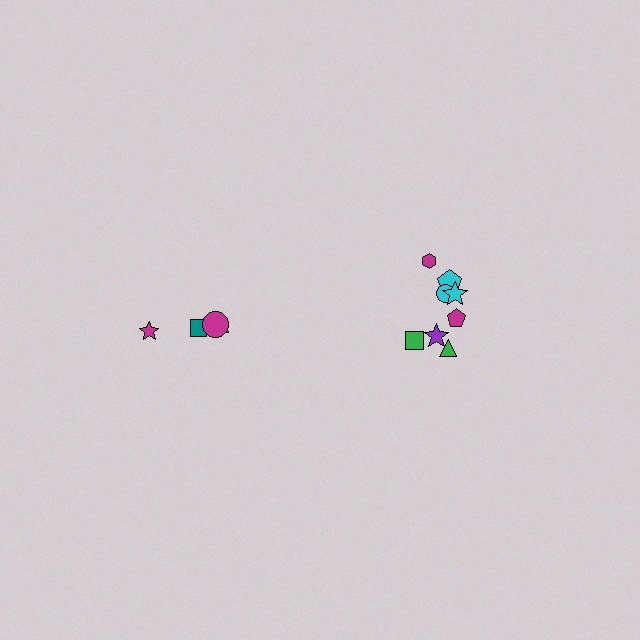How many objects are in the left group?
There are 4 objects.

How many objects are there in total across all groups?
There are 12 objects.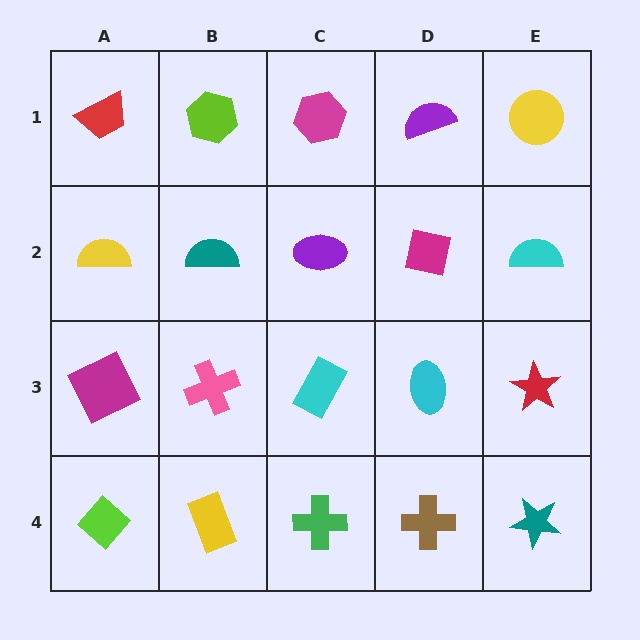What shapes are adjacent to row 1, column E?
A cyan semicircle (row 2, column E), a purple semicircle (row 1, column D).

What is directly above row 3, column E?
A cyan semicircle.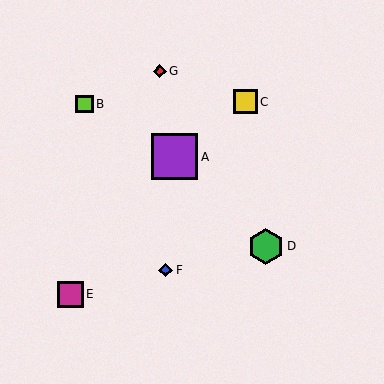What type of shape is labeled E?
Shape E is a magenta square.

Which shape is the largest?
The purple square (labeled A) is the largest.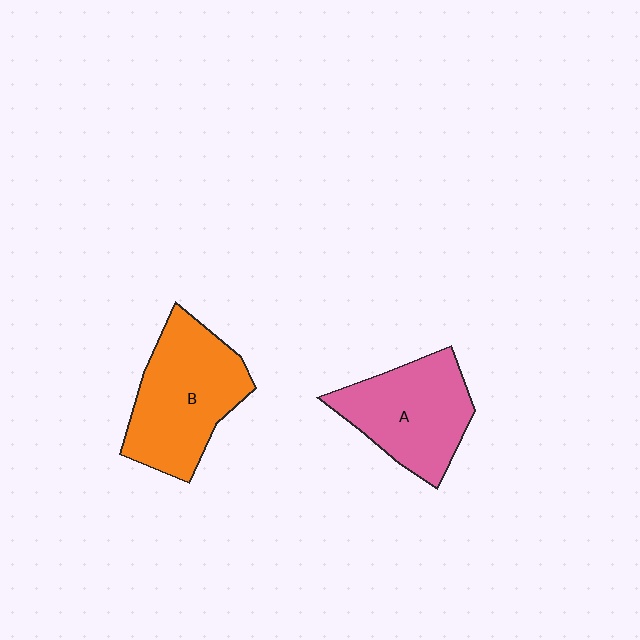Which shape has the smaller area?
Shape A (pink).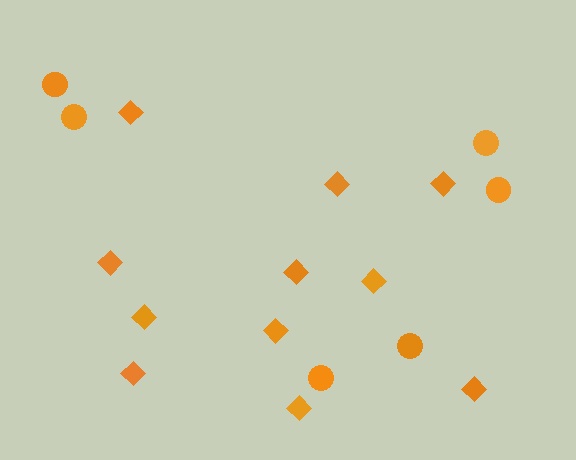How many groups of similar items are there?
There are 2 groups: one group of diamonds (11) and one group of circles (6).